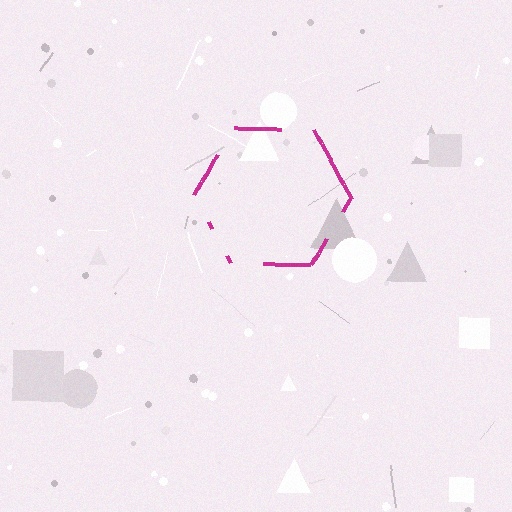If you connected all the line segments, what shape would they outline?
They would outline a hexagon.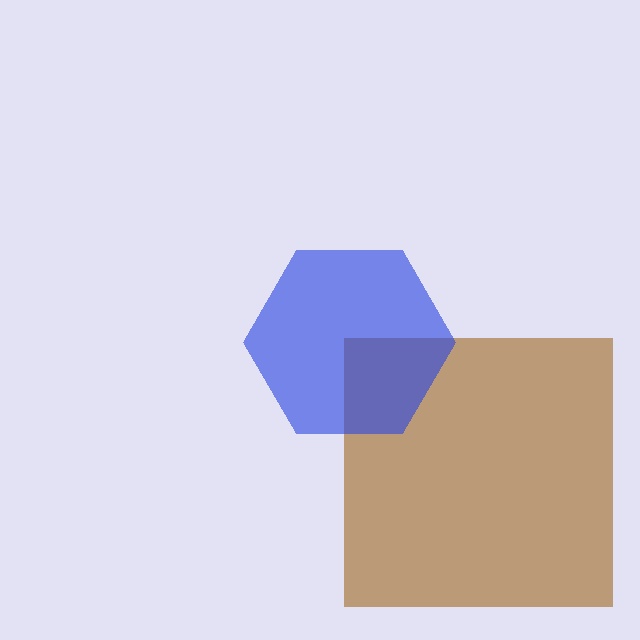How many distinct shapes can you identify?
There are 2 distinct shapes: a brown square, a blue hexagon.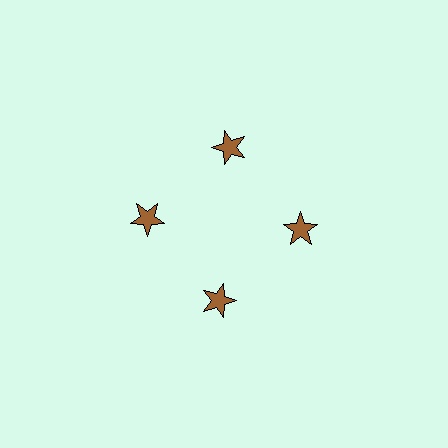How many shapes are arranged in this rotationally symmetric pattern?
There are 4 shapes, arranged in 4 groups of 1.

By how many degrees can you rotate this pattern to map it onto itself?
The pattern maps onto itself every 90 degrees of rotation.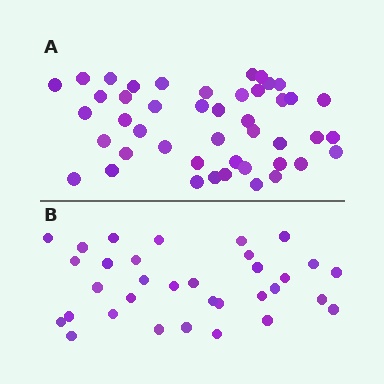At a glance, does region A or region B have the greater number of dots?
Region A (the top region) has more dots.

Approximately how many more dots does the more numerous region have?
Region A has roughly 12 or so more dots than region B.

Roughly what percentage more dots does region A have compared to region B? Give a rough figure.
About 35% more.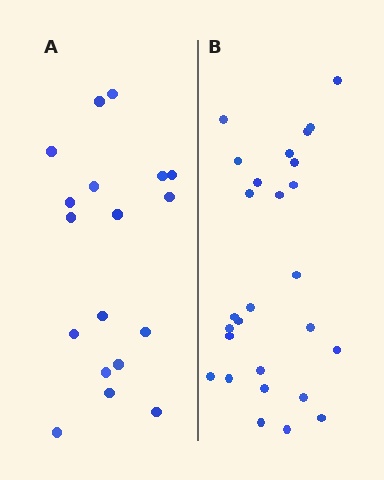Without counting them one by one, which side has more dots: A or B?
Region B (the right region) has more dots.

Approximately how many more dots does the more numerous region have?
Region B has roughly 8 or so more dots than region A.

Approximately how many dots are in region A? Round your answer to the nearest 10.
About 20 dots. (The exact count is 18, which rounds to 20.)